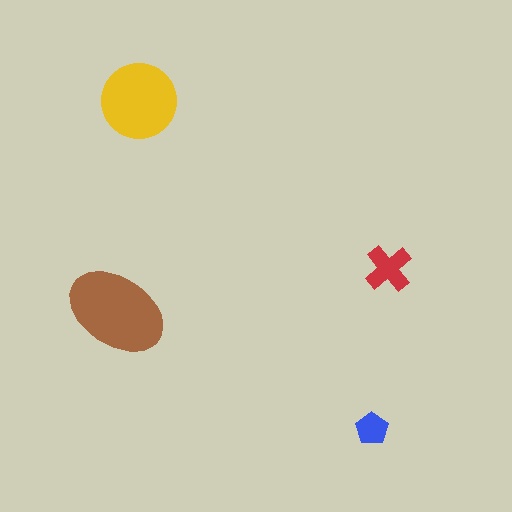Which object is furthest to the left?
The brown ellipse is leftmost.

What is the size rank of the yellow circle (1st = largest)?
2nd.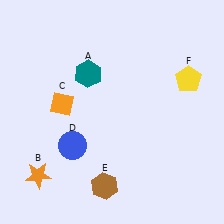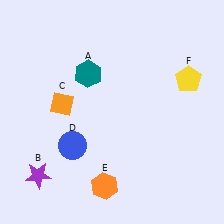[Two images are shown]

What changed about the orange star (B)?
In Image 1, B is orange. In Image 2, it changed to purple.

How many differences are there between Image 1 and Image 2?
There are 2 differences between the two images.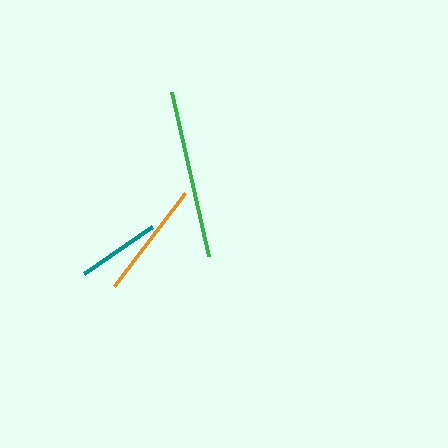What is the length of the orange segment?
The orange segment is approximately 117 pixels long.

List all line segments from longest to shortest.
From longest to shortest: green, orange, teal.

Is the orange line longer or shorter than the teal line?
The orange line is longer than the teal line.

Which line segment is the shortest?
The teal line is the shortest at approximately 83 pixels.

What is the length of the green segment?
The green segment is approximately 168 pixels long.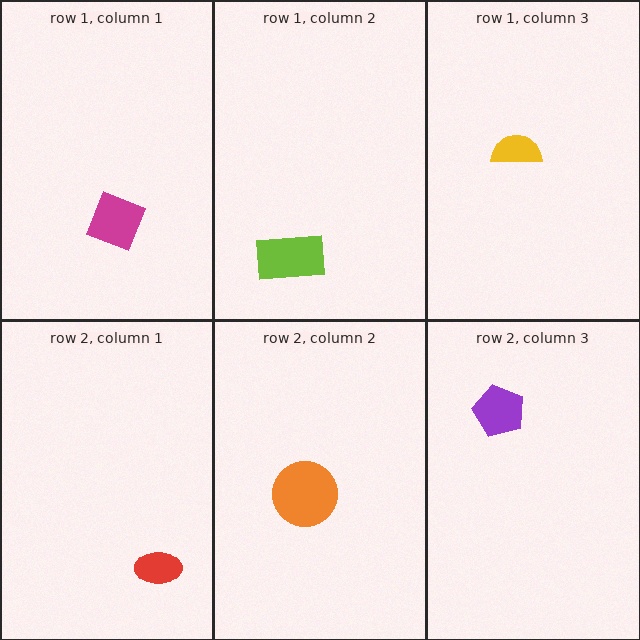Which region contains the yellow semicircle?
The row 1, column 3 region.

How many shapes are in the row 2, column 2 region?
1.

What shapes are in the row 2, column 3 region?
The purple pentagon.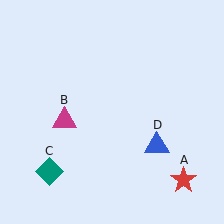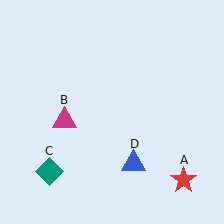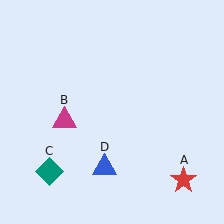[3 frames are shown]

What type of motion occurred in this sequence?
The blue triangle (object D) rotated clockwise around the center of the scene.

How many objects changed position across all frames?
1 object changed position: blue triangle (object D).